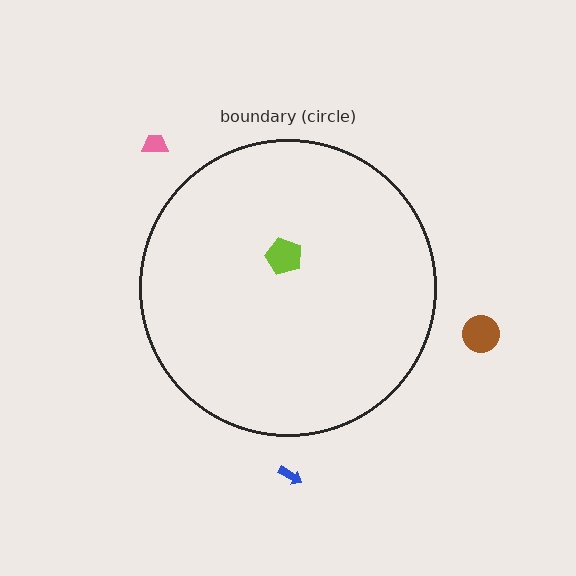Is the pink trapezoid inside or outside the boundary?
Outside.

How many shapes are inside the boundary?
1 inside, 3 outside.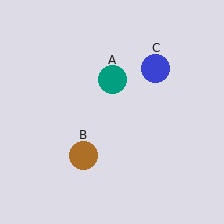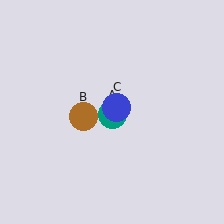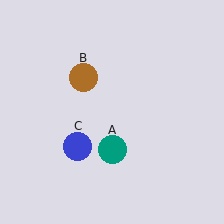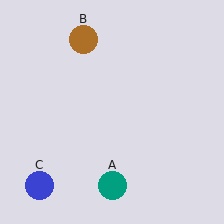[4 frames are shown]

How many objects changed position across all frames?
3 objects changed position: teal circle (object A), brown circle (object B), blue circle (object C).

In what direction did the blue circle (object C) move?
The blue circle (object C) moved down and to the left.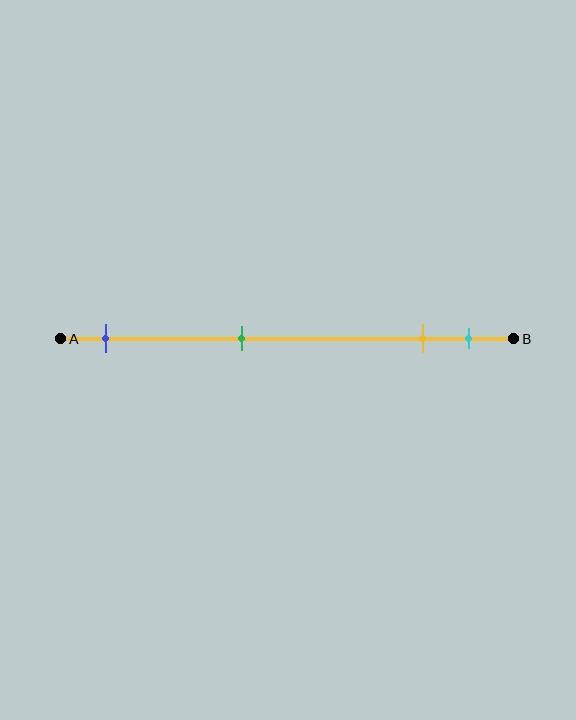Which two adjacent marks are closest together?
The yellow and cyan marks are the closest adjacent pair.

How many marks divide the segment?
There are 4 marks dividing the segment.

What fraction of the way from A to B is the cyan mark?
The cyan mark is approximately 90% (0.9) of the way from A to B.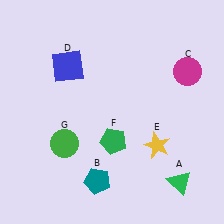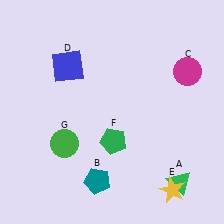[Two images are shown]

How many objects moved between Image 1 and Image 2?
1 object moved between the two images.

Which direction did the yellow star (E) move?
The yellow star (E) moved down.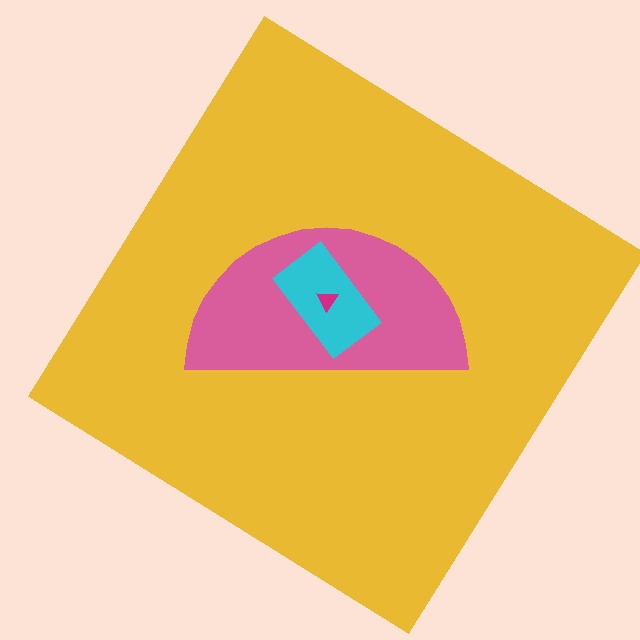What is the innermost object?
The magenta triangle.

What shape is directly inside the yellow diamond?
The pink semicircle.